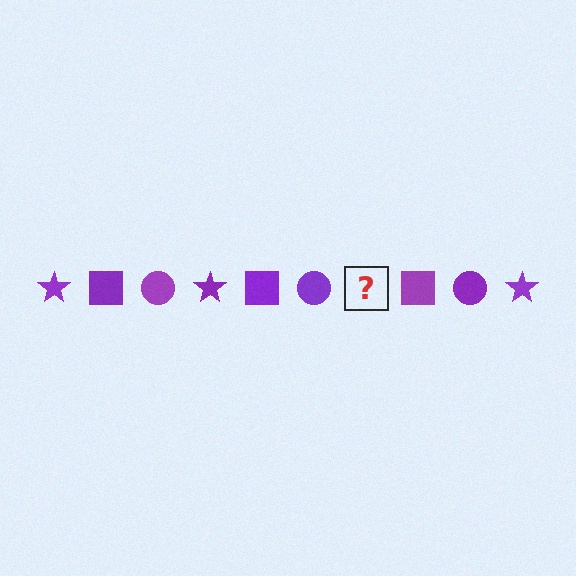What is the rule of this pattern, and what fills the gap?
The rule is that the pattern cycles through star, square, circle shapes in purple. The gap should be filled with a purple star.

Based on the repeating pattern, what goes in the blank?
The blank should be a purple star.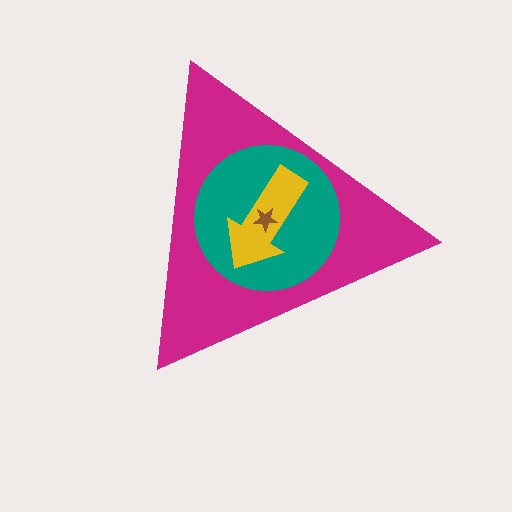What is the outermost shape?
The magenta triangle.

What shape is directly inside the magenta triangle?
The teal circle.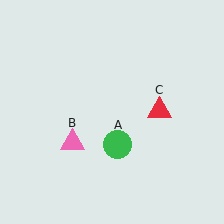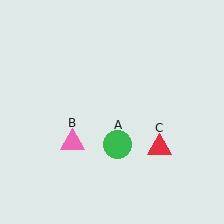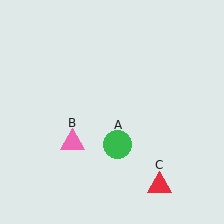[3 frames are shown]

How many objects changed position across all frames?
1 object changed position: red triangle (object C).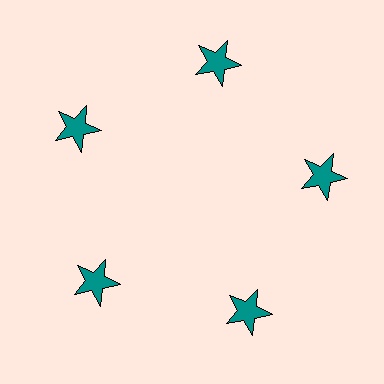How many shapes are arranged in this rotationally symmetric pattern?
There are 5 shapes, arranged in 5 groups of 1.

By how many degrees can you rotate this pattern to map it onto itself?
The pattern maps onto itself every 72 degrees of rotation.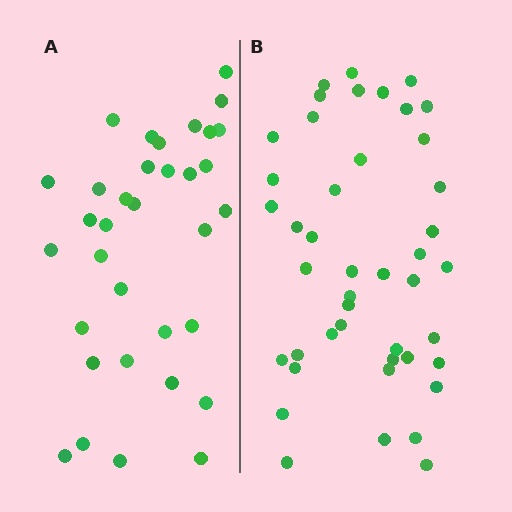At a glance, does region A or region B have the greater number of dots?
Region B (the right region) has more dots.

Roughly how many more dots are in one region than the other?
Region B has roughly 10 or so more dots than region A.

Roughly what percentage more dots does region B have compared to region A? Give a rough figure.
About 30% more.